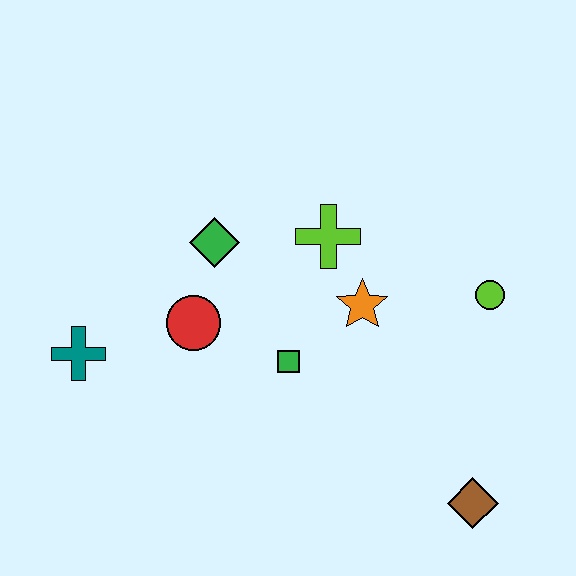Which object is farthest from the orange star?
The teal cross is farthest from the orange star.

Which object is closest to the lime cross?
The orange star is closest to the lime cross.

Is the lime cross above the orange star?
Yes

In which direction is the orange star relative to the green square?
The orange star is to the right of the green square.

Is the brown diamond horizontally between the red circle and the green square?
No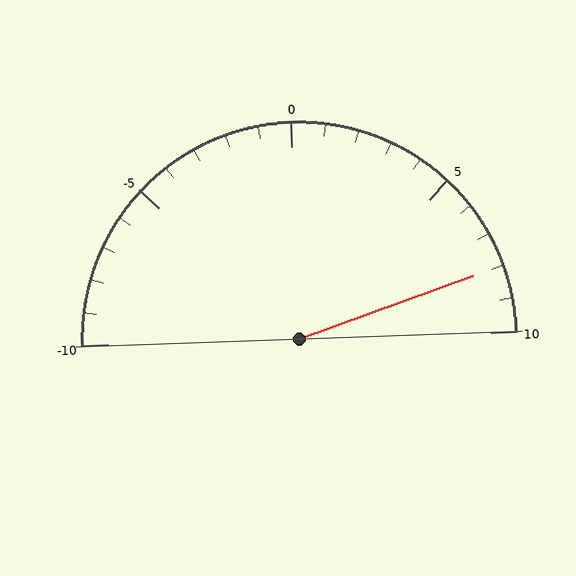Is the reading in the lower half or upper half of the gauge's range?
The reading is in the upper half of the range (-10 to 10).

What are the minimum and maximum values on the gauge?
The gauge ranges from -10 to 10.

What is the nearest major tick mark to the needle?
The nearest major tick mark is 10.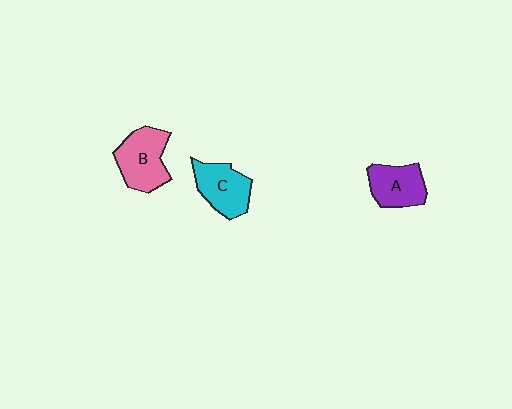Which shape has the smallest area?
Shape A (purple).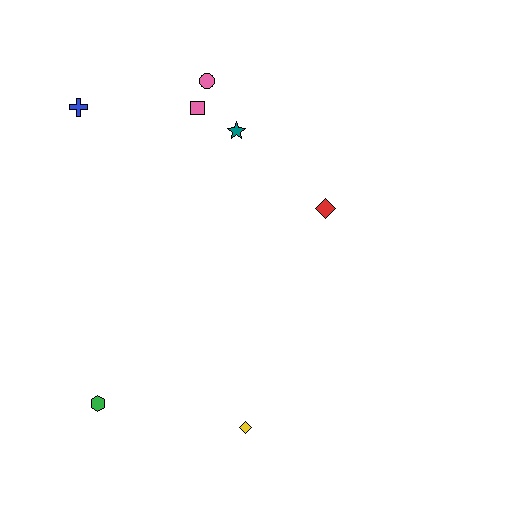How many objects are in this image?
There are 7 objects.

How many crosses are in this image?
There is 1 cross.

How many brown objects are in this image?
There are no brown objects.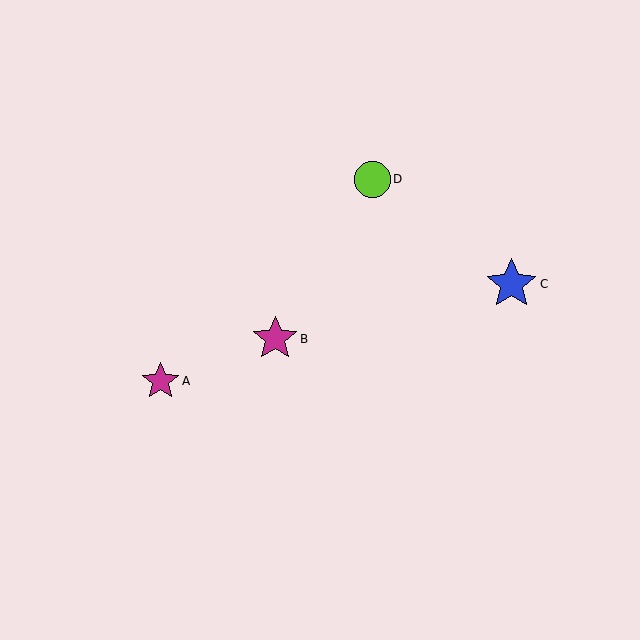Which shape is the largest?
The blue star (labeled C) is the largest.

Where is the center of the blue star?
The center of the blue star is at (511, 284).